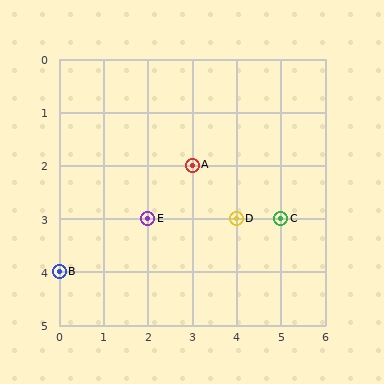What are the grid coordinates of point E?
Point E is at grid coordinates (2, 3).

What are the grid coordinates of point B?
Point B is at grid coordinates (0, 4).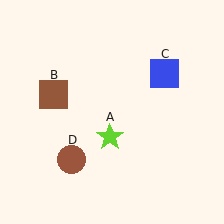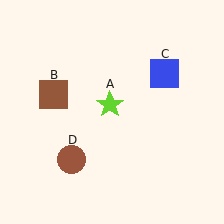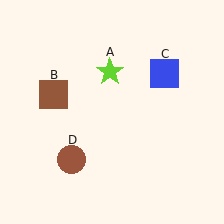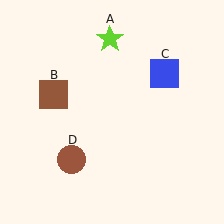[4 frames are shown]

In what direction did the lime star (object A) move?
The lime star (object A) moved up.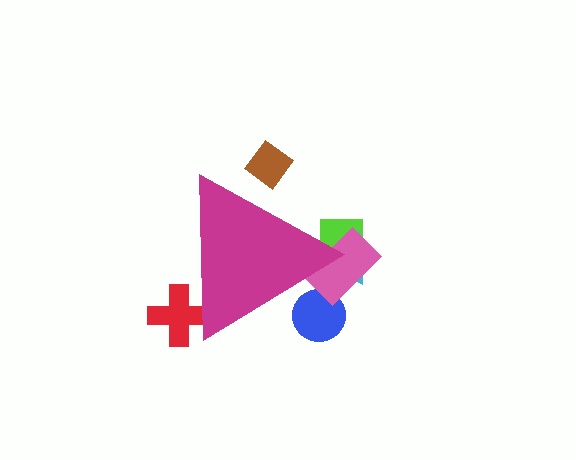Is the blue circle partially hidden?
Yes, the blue circle is partially hidden behind the magenta triangle.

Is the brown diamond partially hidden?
Yes, the brown diamond is partially hidden behind the magenta triangle.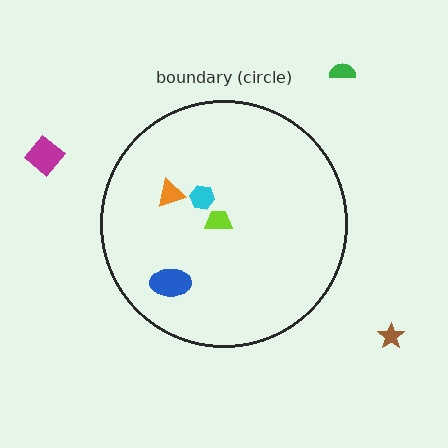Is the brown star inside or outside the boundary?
Outside.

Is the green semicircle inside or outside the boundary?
Outside.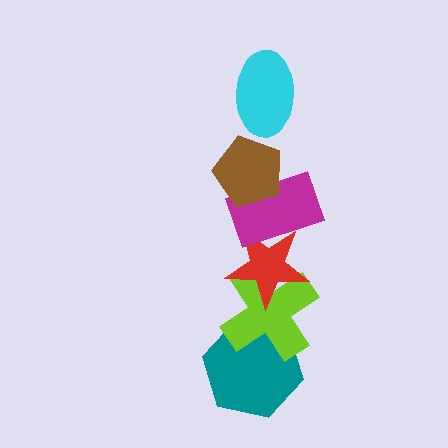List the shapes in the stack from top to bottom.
From top to bottom: the cyan ellipse, the brown pentagon, the magenta rectangle, the red star, the lime cross, the teal hexagon.